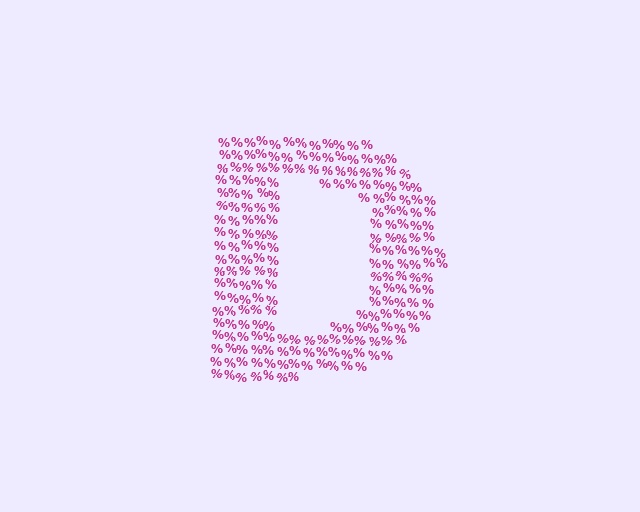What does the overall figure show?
The overall figure shows the letter D.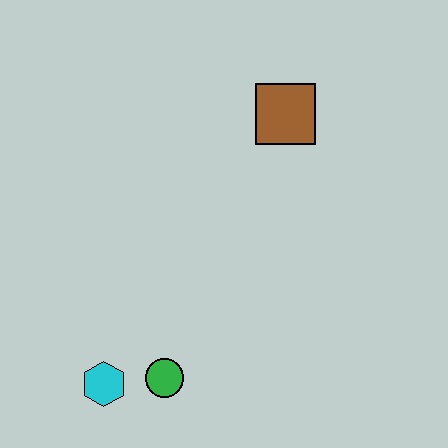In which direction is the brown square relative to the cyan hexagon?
The brown square is above the cyan hexagon.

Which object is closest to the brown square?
The green circle is closest to the brown square.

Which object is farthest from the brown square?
The cyan hexagon is farthest from the brown square.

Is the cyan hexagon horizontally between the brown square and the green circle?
No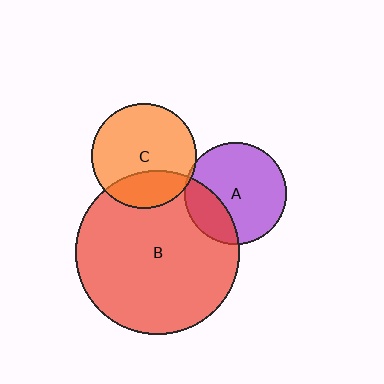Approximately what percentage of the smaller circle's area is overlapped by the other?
Approximately 25%.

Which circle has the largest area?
Circle B (red).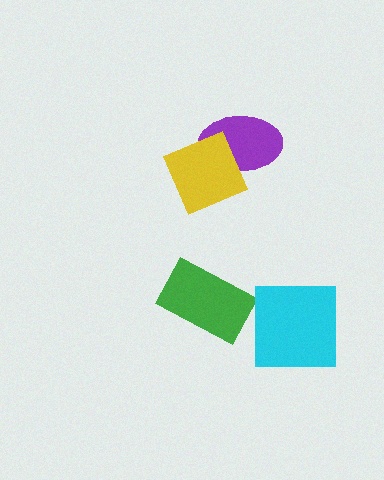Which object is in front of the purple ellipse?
The yellow diamond is in front of the purple ellipse.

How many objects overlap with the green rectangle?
0 objects overlap with the green rectangle.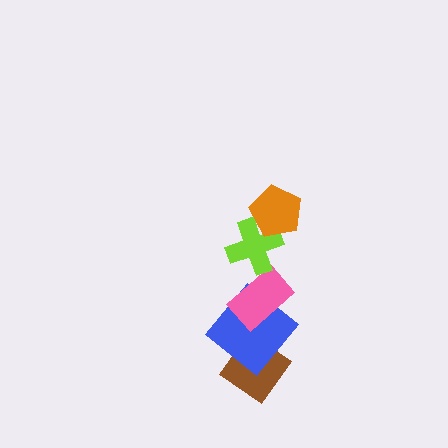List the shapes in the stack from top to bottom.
From top to bottom: the orange pentagon, the lime cross, the pink rectangle, the blue diamond, the brown diamond.